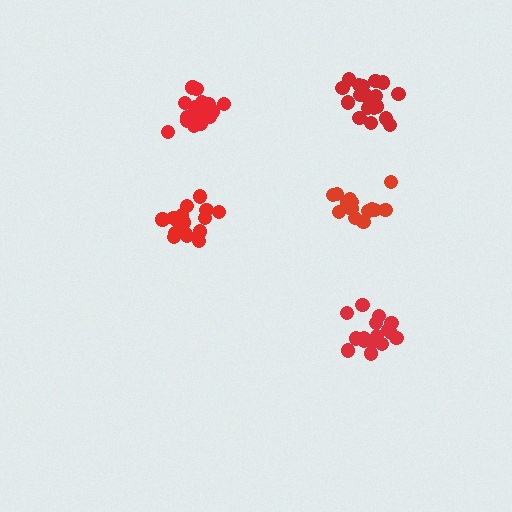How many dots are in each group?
Group 1: 17 dots, Group 2: 18 dots, Group 3: 14 dots, Group 4: 18 dots, Group 5: 18 dots (85 total).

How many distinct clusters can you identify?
There are 5 distinct clusters.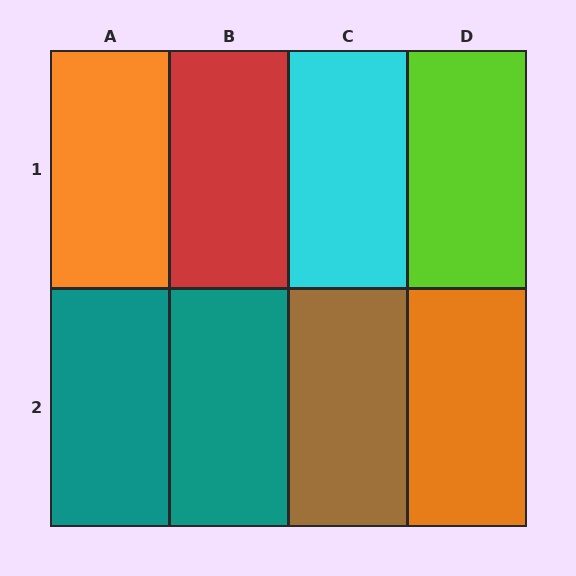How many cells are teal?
2 cells are teal.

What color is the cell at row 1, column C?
Cyan.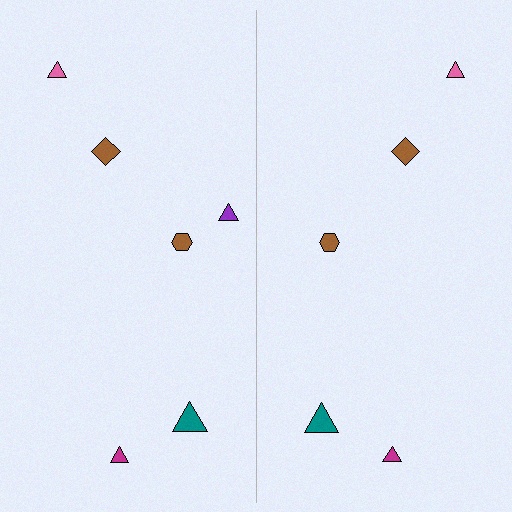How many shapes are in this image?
There are 11 shapes in this image.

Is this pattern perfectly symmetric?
No, the pattern is not perfectly symmetric. A purple triangle is missing from the right side.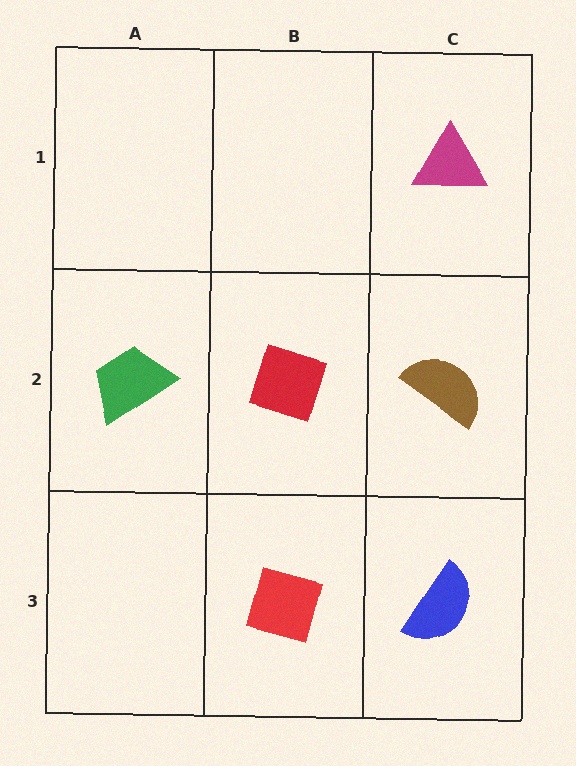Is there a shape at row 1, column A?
No, that cell is empty.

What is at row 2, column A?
A green trapezoid.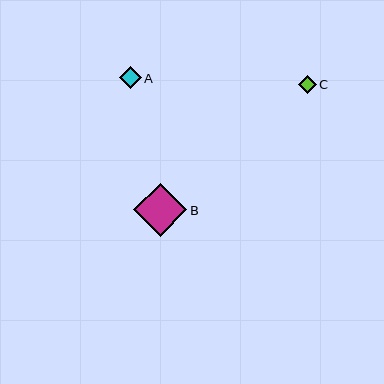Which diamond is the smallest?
Diamond C is the smallest with a size of approximately 18 pixels.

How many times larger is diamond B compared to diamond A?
Diamond B is approximately 2.4 times the size of diamond A.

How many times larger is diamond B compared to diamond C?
Diamond B is approximately 2.9 times the size of diamond C.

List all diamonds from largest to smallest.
From largest to smallest: B, A, C.